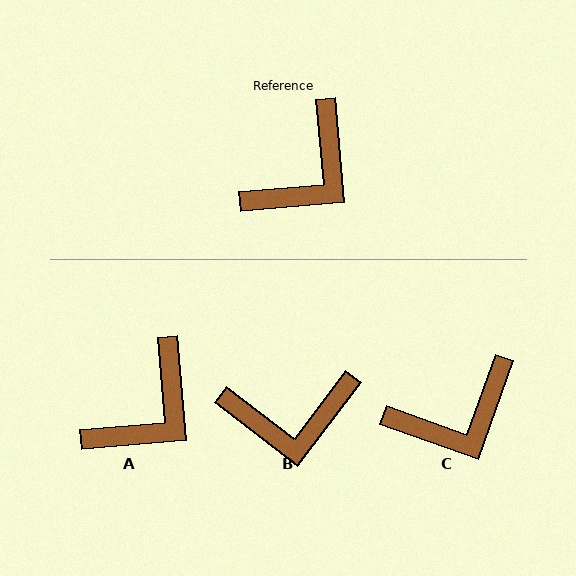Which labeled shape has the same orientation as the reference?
A.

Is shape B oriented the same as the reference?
No, it is off by about 42 degrees.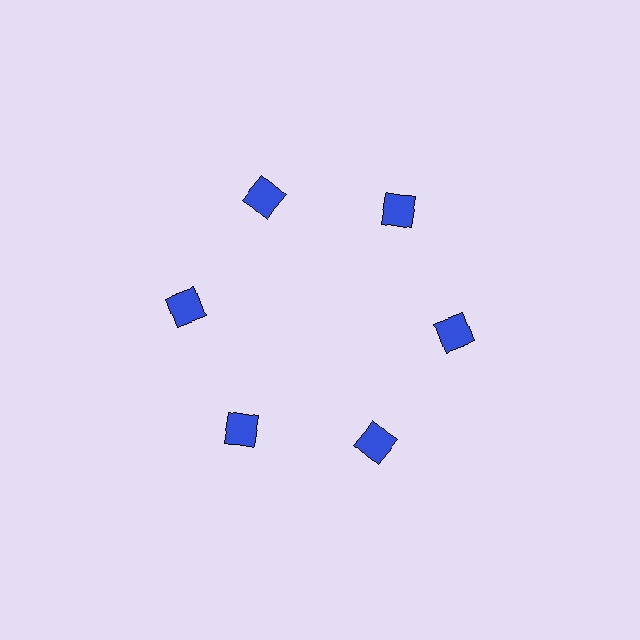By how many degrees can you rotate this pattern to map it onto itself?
The pattern maps onto itself every 60 degrees of rotation.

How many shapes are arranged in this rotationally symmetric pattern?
There are 6 shapes, arranged in 6 groups of 1.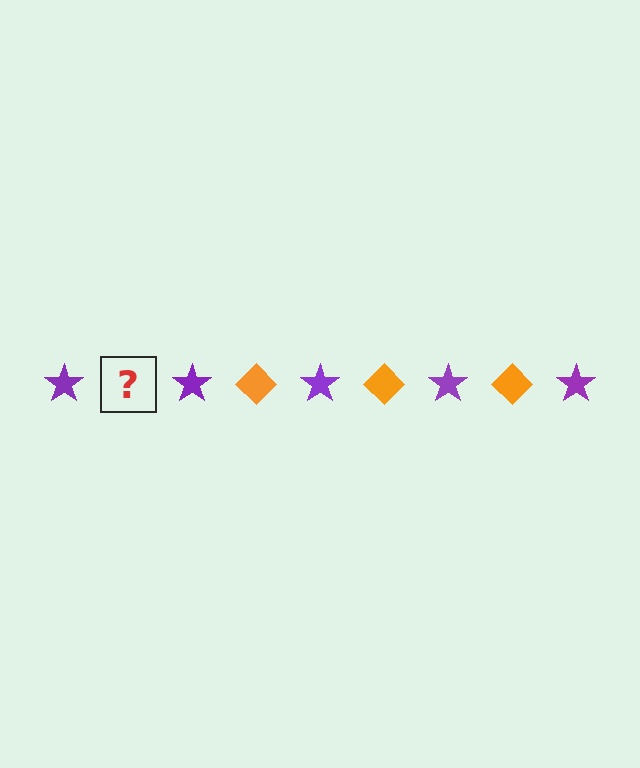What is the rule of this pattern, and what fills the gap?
The rule is that the pattern alternates between purple star and orange diamond. The gap should be filled with an orange diamond.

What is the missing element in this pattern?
The missing element is an orange diamond.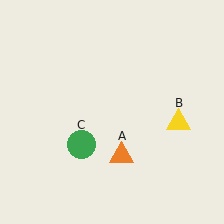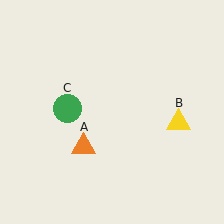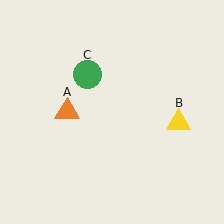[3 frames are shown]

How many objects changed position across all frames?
2 objects changed position: orange triangle (object A), green circle (object C).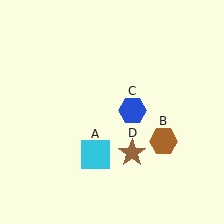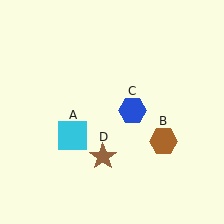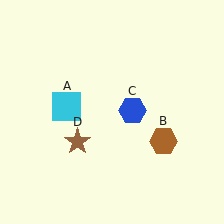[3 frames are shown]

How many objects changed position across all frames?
2 objects changed position: cyan square (object A), brown star (object D).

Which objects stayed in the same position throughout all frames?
Brown hexagon (object B) and blue hexagon (object C) remained stationary.